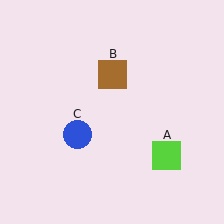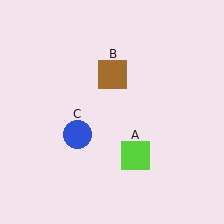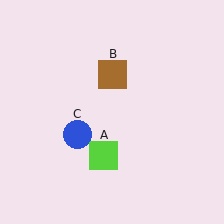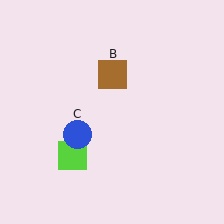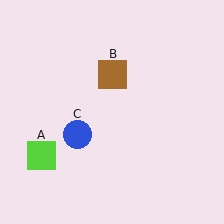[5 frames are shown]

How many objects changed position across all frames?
1 object changed position: lime square (object A).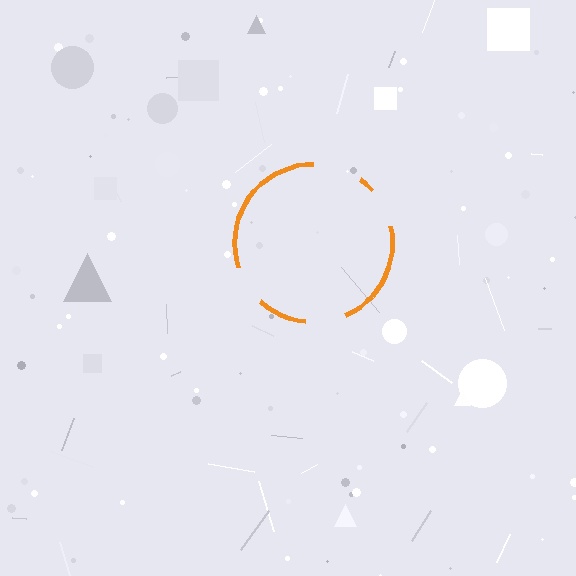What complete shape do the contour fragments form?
The contour fragments form a circle.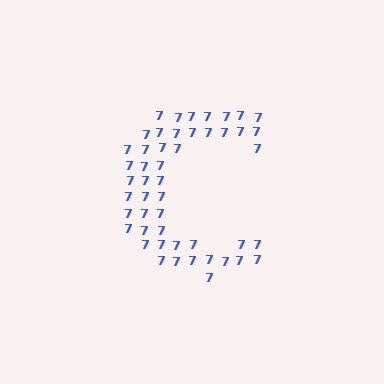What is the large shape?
The large shape is the letter C.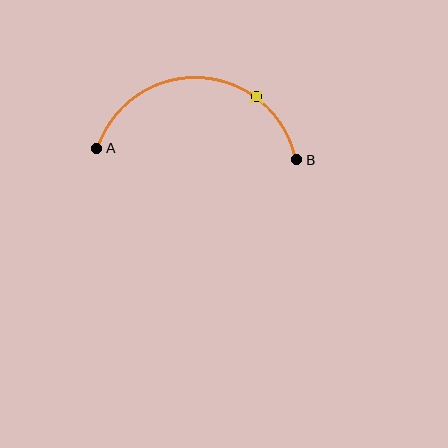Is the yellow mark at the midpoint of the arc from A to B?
No. The yellow mark lies on the arc but is closer to endpoint B. The arc midpoint would be at the point on the curve equidistant along the arc from both A and B.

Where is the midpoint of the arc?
The arc midpoint is the point on the curve farthest from the straight line joining A and B. It sits above that line.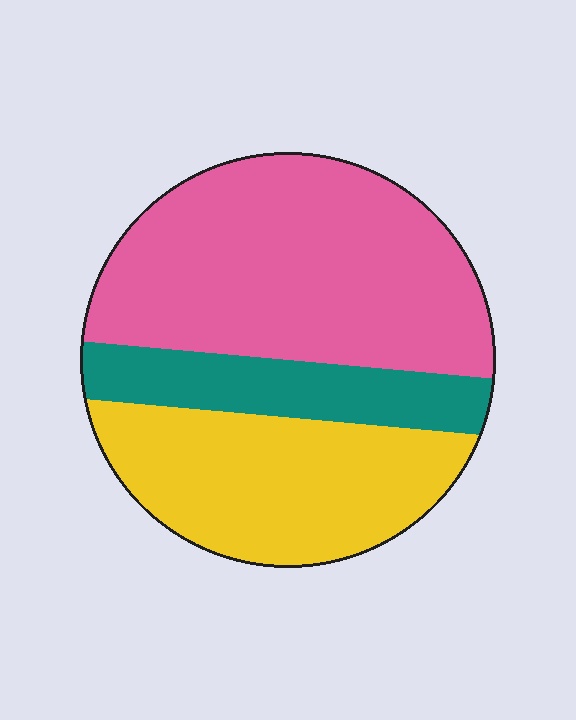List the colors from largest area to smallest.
From largest to smallest: pink, yellow, teal.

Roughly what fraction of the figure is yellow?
Yellow covers 33% of the figure.